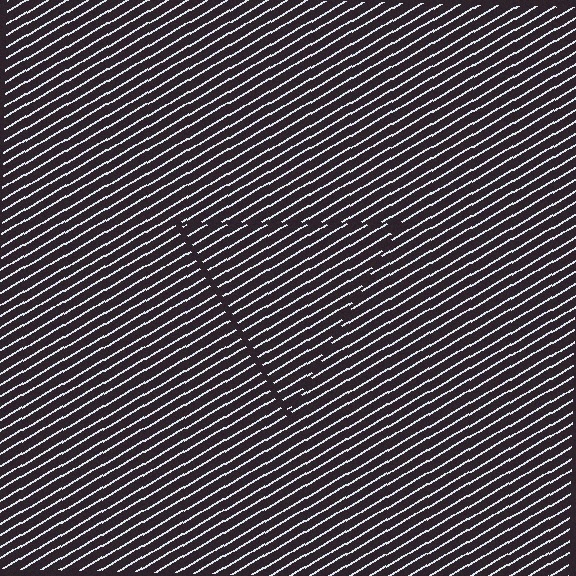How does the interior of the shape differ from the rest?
The interior of the shape contains the same grating, shifted by half a period — the contour is defined by the phase discontinuity where line-ends from the inner and outer gratings abut.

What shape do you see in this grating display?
An illusory triangle. The interior of the shape contains the same grating, shifted by half a period — the contour is defined by the phase discontinuity where line-ends from the inner and outer gratings abut.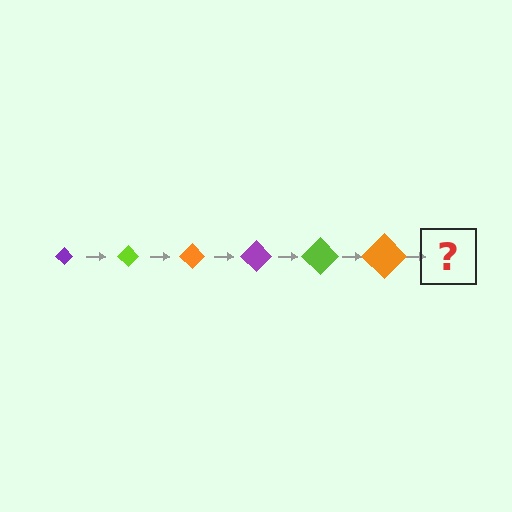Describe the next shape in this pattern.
It should be a purple diamond, larger than the previous one.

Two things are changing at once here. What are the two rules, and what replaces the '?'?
The two rules are that the diamond grows larger each step and the color cycles through purple, lime, and orange. The '?' should be a purple diamond, larger than the previous one.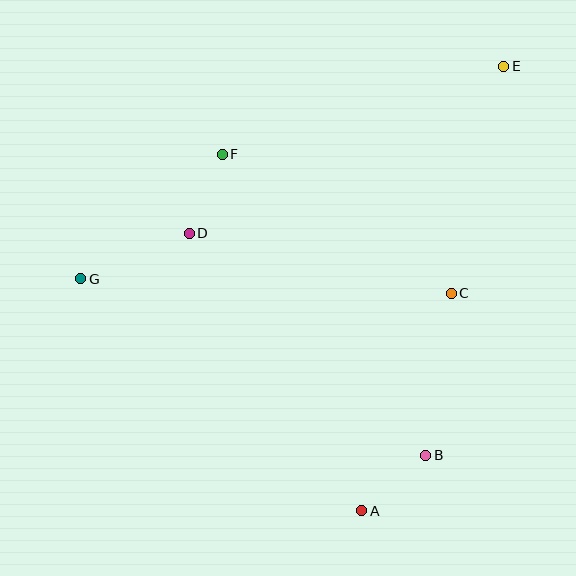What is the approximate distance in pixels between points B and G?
The distance between B and G is approximately 387 pixels.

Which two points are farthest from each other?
Points E and G are farthest from each other.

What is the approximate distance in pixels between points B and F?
The distance between B and F is approximately 363 pixels.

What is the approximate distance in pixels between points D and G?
The distance between D and G is approximately 118 pixels.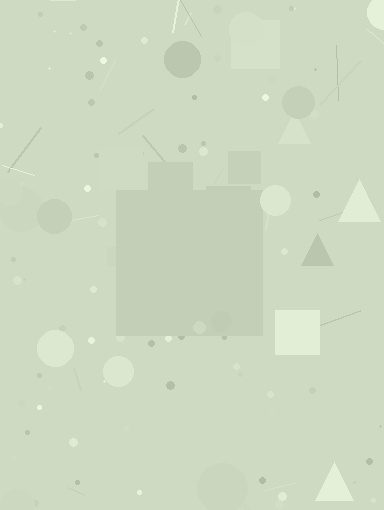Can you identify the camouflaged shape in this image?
The camouflaged shape is a square.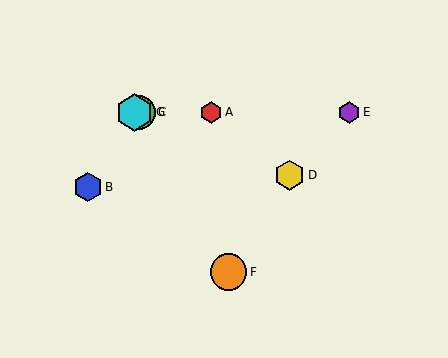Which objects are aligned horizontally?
Objects A, C, E, G are aligned horizontally.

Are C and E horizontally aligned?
Yes, both are at y≈112.